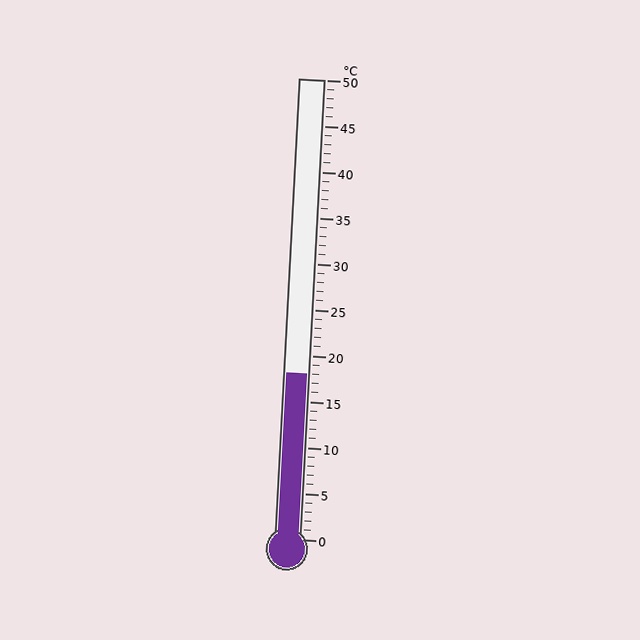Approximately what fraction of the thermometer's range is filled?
The thermometer is filled to approximately 35% of its range.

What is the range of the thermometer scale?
The thermometer scale ranges from 0°C to 50°C.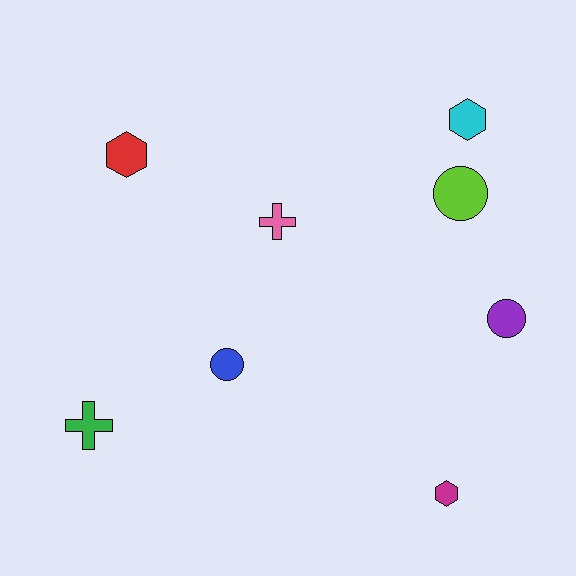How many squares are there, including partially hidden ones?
There are no squares.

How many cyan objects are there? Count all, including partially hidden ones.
There is 1 cyan object.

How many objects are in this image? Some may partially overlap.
There are 8 objects.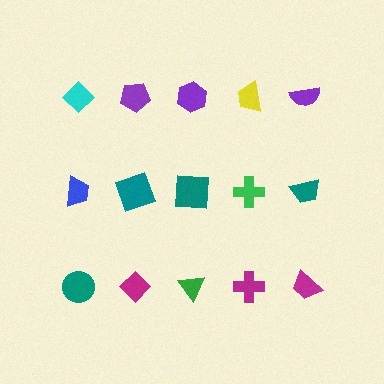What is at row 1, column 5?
A purple semicircle.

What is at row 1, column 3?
A purple hexagon.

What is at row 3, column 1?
A teal circle.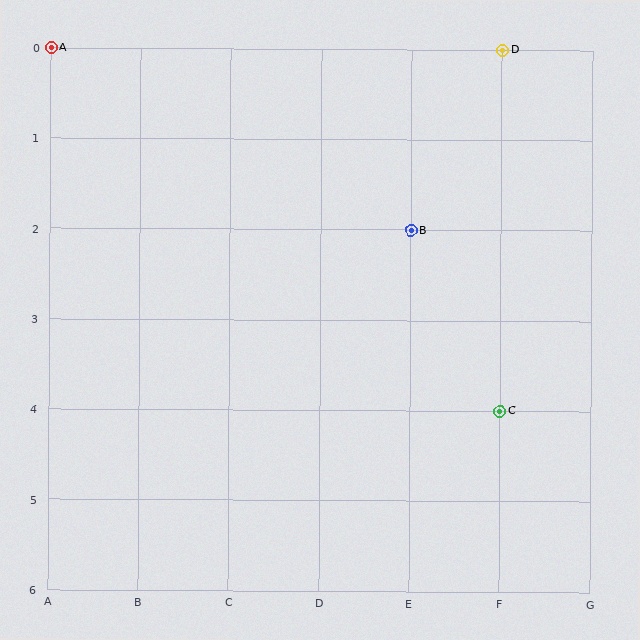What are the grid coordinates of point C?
Point C is at grid coordinates (F, 4).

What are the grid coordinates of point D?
Point D is at grid coordinates (F, 0).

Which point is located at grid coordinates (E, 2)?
Point B is at (E, 2).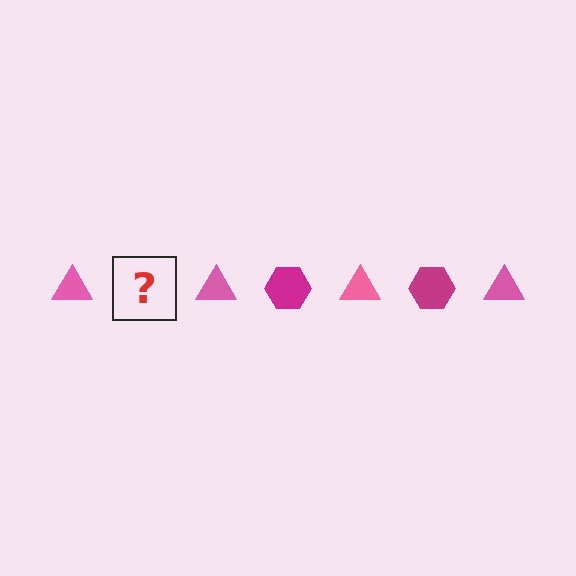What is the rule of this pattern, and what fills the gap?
The rule is that the pattern alternates between pink triangle and magenta hexagon. The gap should be filled with a magenta hexagon.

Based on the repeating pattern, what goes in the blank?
The blank should be a magenta hexagon.